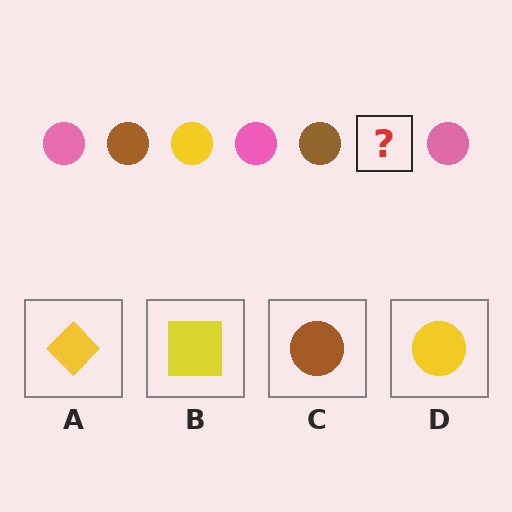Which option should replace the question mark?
Option D.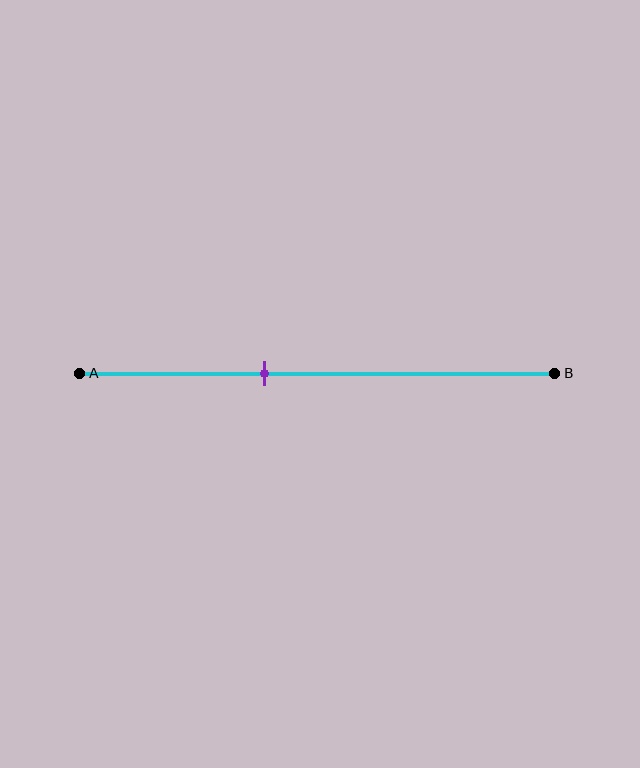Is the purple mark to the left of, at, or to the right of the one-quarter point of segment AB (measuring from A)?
The purple mark is to the right of the one-quarter point of segment AB.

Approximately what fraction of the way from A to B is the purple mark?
The purple mark is approximately 40% of the way from A to B.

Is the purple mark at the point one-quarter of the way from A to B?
No, the mark is at about 40% from A, not at the 25% one-quarter point.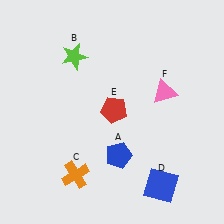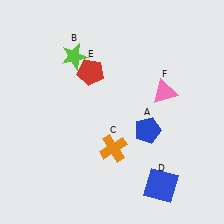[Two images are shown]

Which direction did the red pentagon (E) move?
The red pentagon (E) moved up.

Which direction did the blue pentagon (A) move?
The blue pentagon (A) moved right.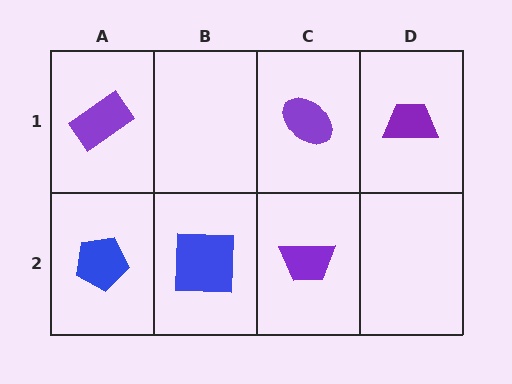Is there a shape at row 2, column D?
No, that cell is empty.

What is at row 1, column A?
A purple rectangle.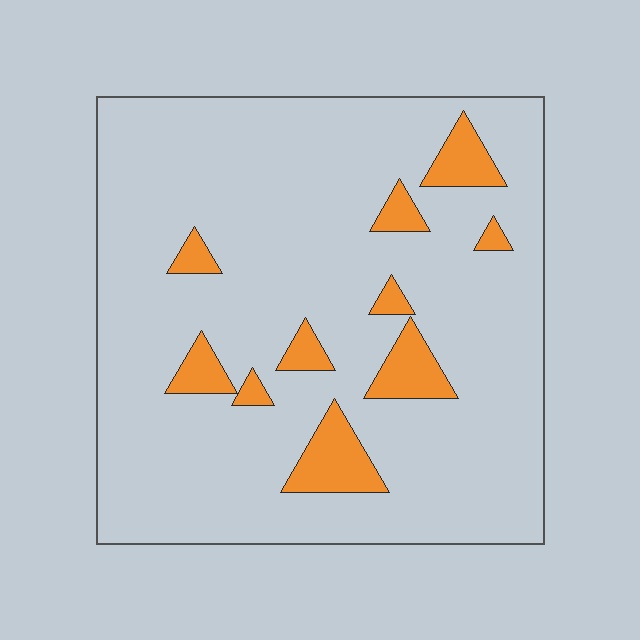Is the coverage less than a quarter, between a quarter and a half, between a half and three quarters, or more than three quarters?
Less than a quarter.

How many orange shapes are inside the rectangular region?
10.